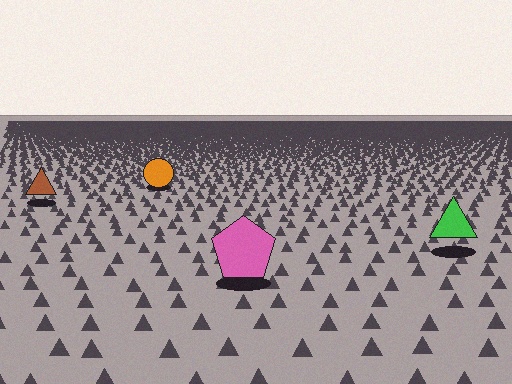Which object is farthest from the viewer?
The orange circle is farthest from the viewer. It appears smaller and the ground texture around it is denser.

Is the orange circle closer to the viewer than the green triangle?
No. The green triangle is closer — you can tell from the texture gradient: the ground texture is coarser near it.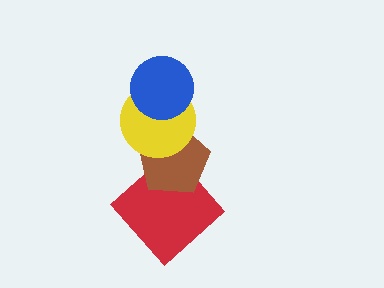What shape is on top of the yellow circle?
The blue circle is on top of the yellow circle.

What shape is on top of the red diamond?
The brown pentagon is on top of the red diamond.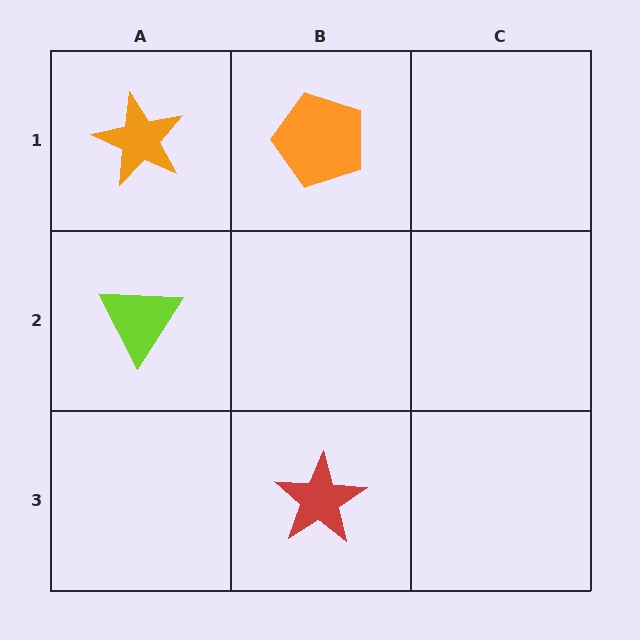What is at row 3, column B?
A red star.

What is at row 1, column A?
An orange star.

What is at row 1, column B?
An orange pentagon.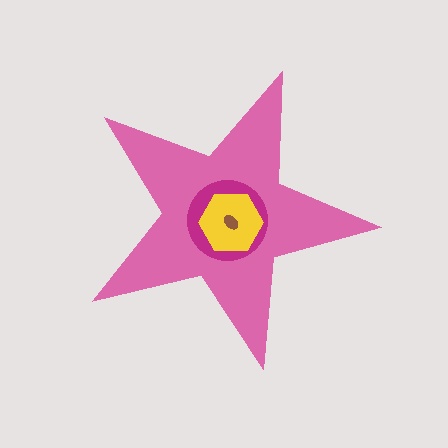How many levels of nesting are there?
4.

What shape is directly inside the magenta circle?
The yellow hexagon.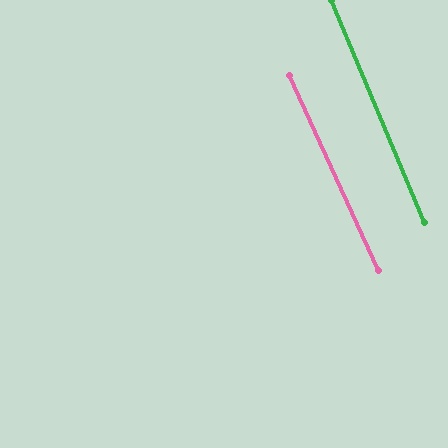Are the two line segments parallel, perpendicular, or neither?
Parallel — their directions differ by only 1.8°.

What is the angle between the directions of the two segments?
Approximately 2 degrees.